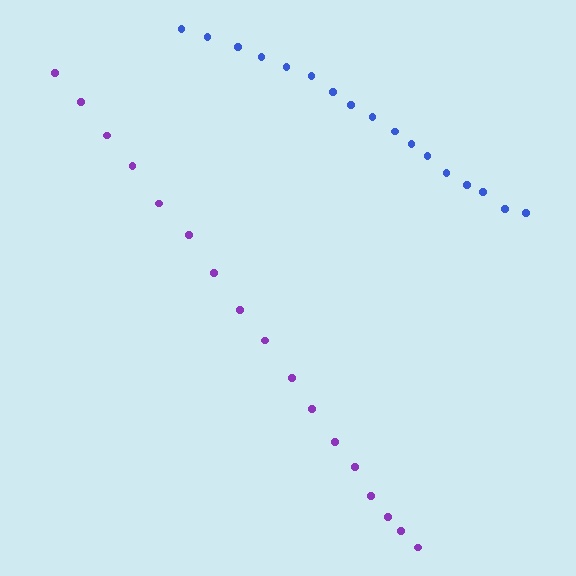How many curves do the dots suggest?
There are 2 distinct paths.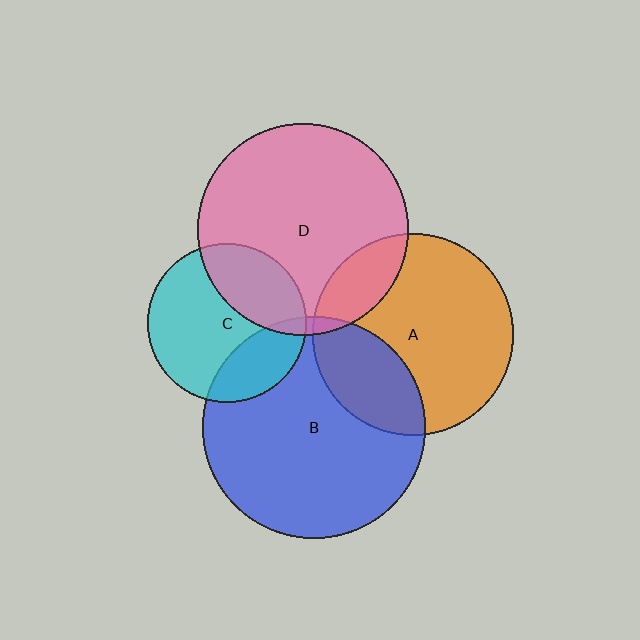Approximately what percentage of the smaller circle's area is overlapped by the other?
Approximately 5%.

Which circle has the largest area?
Circle B (blue).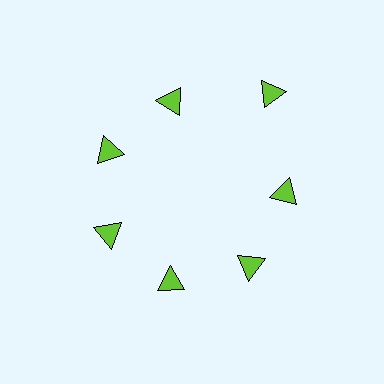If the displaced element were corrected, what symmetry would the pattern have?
It would have 7-fold rotational symmetry — the pattern would map onto itself every 51 degrees.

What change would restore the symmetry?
The symmetry would be restored by moving it inward, back onto the ring so that all 7 triangles sit at equal angles and equal distance from the center.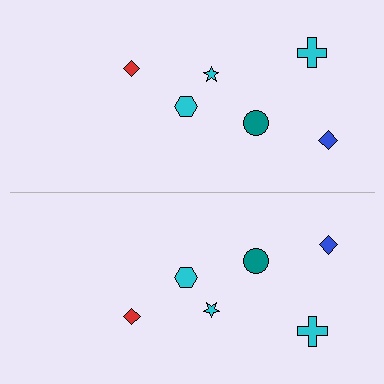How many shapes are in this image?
There are 12 shapes in this image.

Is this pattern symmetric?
Yes, this pattern has bilateral (reflection) symmetry.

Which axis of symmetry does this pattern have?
The pattern has a horizontal axis of symmetry running through the center of the image.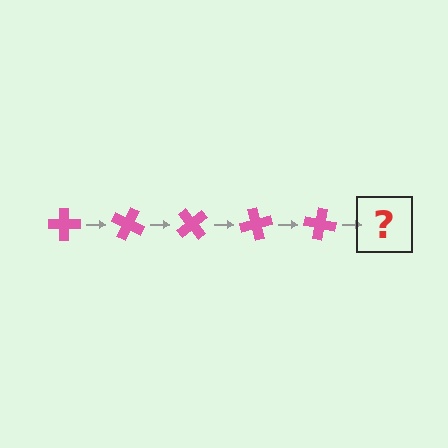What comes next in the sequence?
The next element should be a pink cross rotated 125 degrees.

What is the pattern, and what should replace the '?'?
The pattern is that the cross rotates 25 degrees each step. The '?' should be a pink cross rotated 125 degrees.